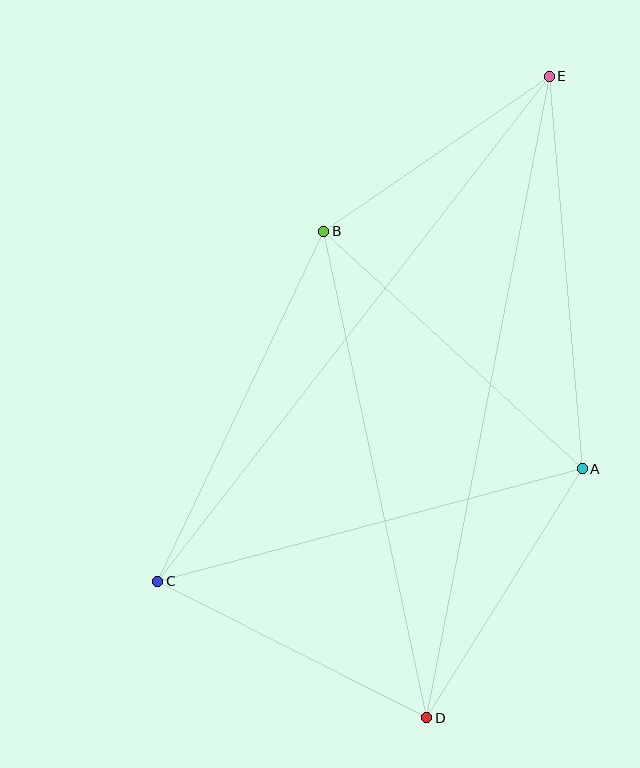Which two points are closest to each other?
Points B and E are closest to each other.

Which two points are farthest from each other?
Points D and E are farthest from each other.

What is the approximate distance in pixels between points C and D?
The distance between C and D is approximately 301 pixels.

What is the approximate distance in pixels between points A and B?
The distance between A and B is approximately 351 pixels.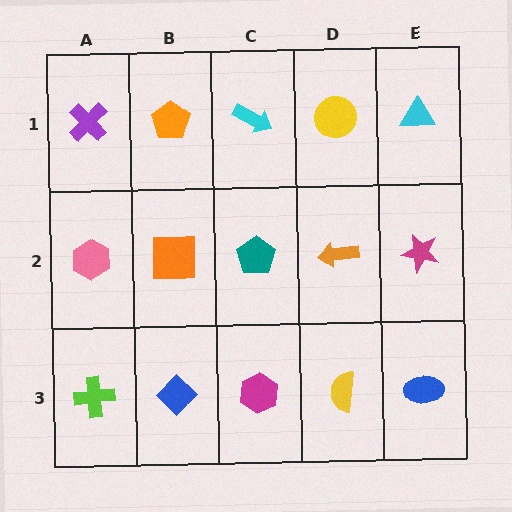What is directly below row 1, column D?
An orange arrow.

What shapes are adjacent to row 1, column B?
An orange square (row 2, column B), a purple cross (row 1, column A), a cyan arrow (row 1, column C).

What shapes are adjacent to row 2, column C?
A cyan arrow (row 1, column C), a magenta hexagon (row 3, column C), an orange square (row 2, column B), an orange arrow (row 2, column D).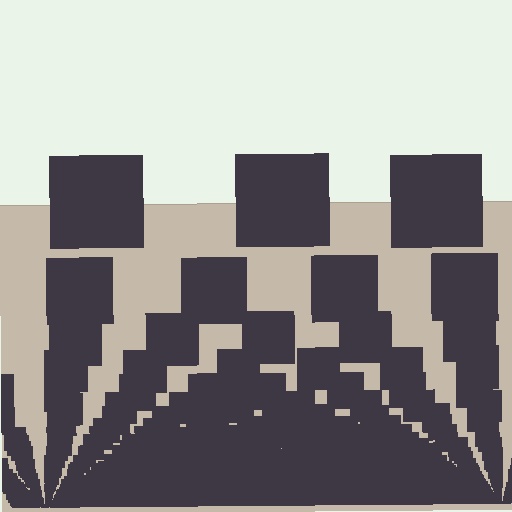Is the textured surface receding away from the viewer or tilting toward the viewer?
The surface appears to tilt toward the viewer. Texture elements get larger and sparser toward the top.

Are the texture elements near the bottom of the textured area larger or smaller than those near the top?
Smaller. The gradient is inverted — elements near the bottom are smaller and denser.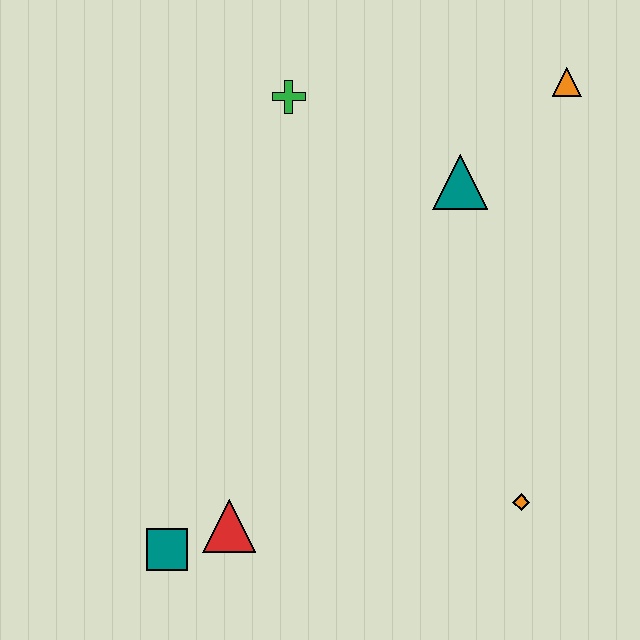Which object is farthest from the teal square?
The orange triangle is farthest from the teal square.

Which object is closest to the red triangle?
The teal square is closest to the red triangle.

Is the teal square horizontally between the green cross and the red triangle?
No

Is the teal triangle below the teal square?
No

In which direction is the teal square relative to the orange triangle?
The teal square is below the orange triangle.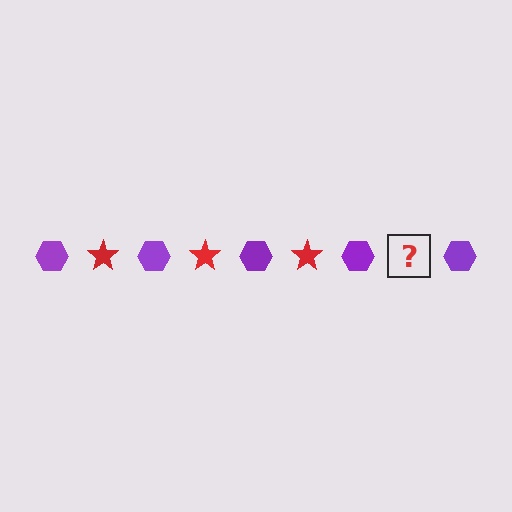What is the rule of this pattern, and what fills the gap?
The rule is that the pattern alternates between purple hexagon and red star. The gap should be filled with a red star.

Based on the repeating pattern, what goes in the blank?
The blank should be a red star.